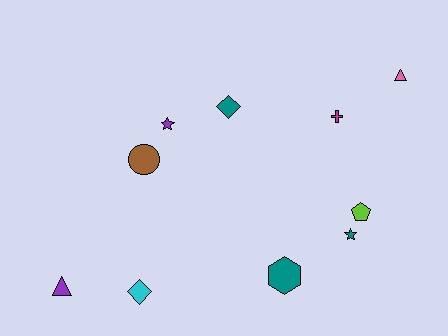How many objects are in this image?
There are 10 objects.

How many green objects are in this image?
There are no green objects.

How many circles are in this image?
There is 1 circle.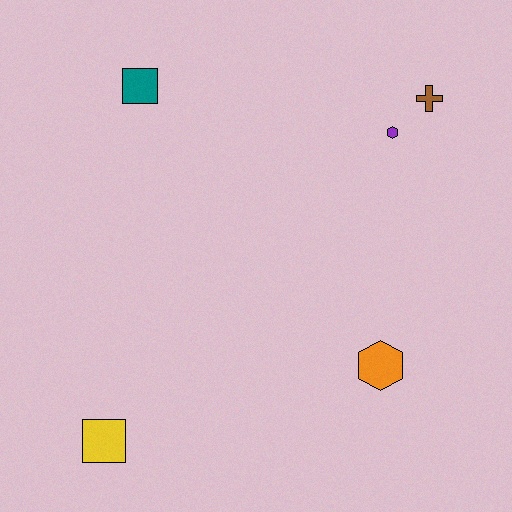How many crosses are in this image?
There is 1 cross.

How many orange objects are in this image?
There is 1 orange object.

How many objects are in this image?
There are 5 objects.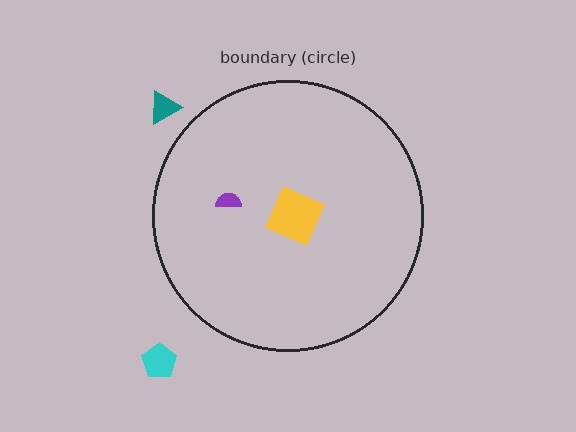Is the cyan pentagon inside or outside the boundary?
Outside.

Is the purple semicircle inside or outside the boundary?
Inside.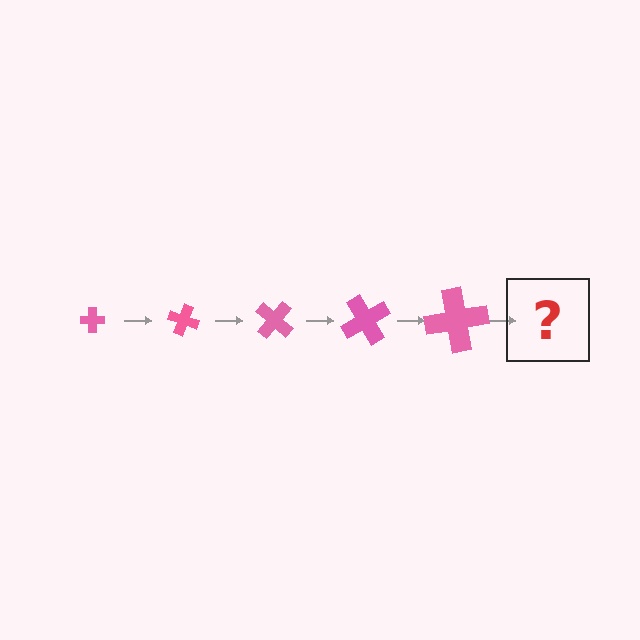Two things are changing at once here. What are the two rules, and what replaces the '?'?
The two rules are that the cross grows larger each step and it rotates 20 degrees each step. The '?' should be a cross, larger than the previous one and rotated 100 degrees from the start.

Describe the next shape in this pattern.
It should be a cross, larger than the previous one and rotated 100 degrees from the start.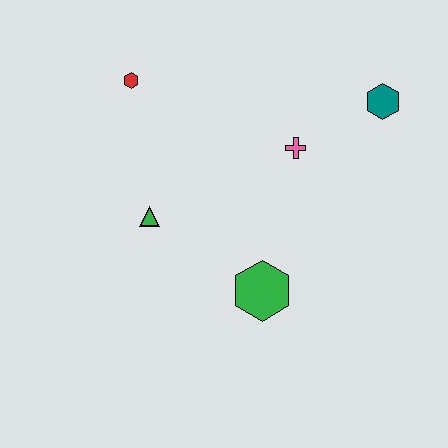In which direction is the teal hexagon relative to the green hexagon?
The teal hexagon is above the green hexagon.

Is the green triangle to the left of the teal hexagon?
Yes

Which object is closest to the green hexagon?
The green triangle is closest to the green hexagon.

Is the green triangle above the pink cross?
No